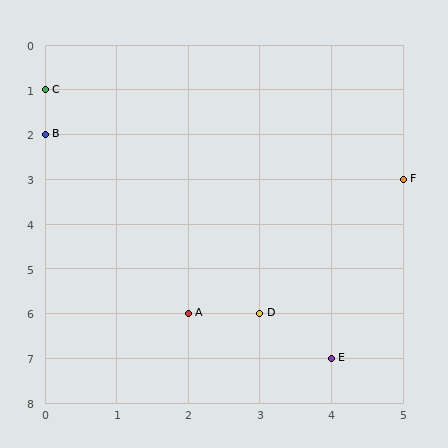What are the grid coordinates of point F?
Point F is at grid coordinates (5, 3).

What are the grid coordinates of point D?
Point D is at grid coordinates (3, 6).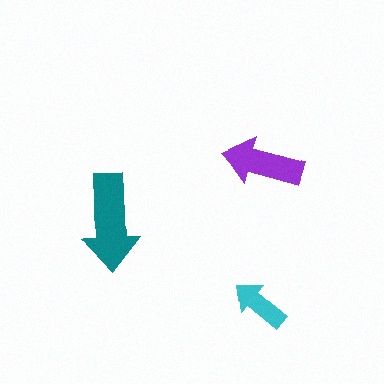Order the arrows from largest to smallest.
the teal one, the purple one, the cyan one.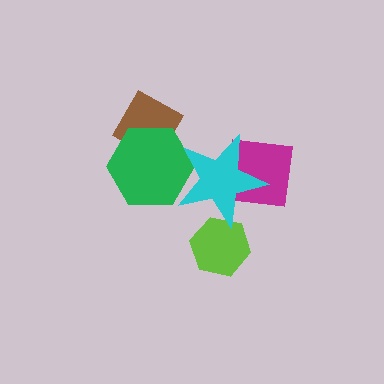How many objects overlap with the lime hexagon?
1 object overlaps with the lime hexagon.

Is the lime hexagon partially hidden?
Yes, it is partially covered by another shape.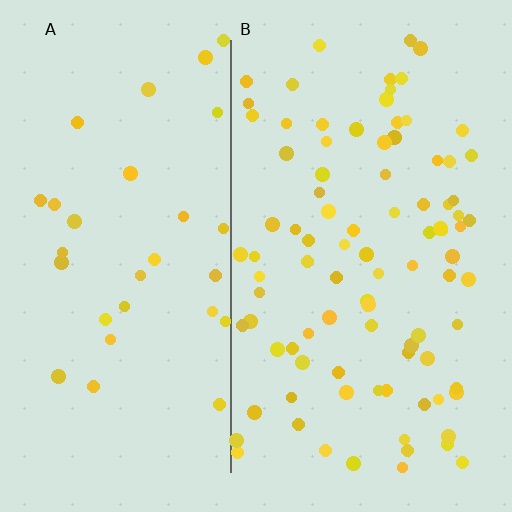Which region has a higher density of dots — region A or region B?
B (the right).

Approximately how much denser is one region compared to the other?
Approximately 3.0× — region B over region A.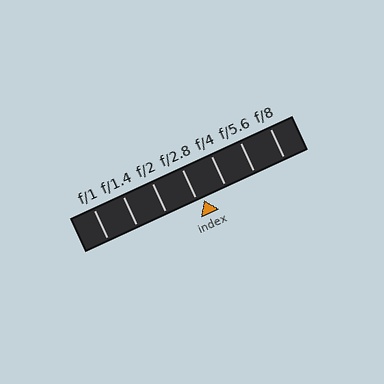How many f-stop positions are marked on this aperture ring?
There are 7 f-stop positions marked.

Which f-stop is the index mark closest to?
The index mark is closest to f/2.8.